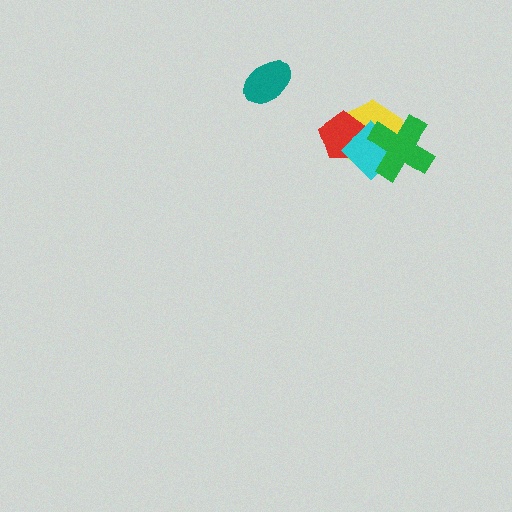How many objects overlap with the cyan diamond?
3 objects overlap with the cyan diamond.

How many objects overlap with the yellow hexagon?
3 objects overlap with the yellow hexagon.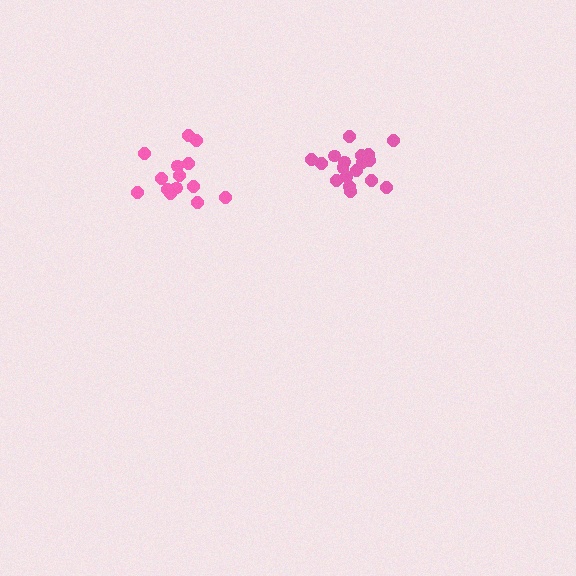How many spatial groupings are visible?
There are 2 spatial groupings.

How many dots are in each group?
Group 1: 14 dots, Group 2: 18 dots (32 total).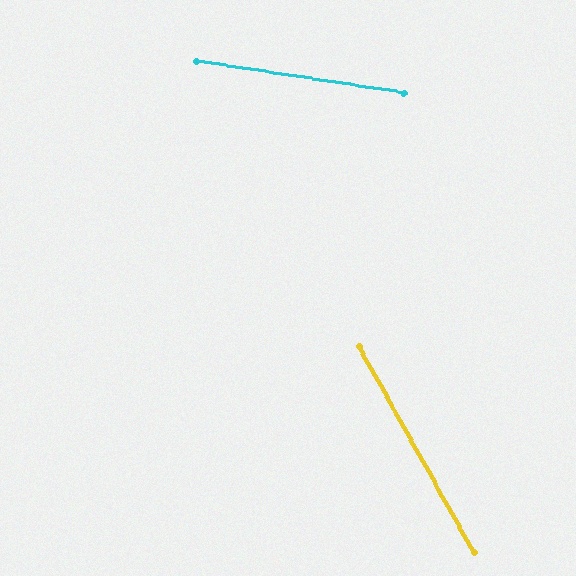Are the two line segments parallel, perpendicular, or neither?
Neither parallel nor perpendicular — they differ by about 52°.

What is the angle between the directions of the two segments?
Approximately 52 degrees.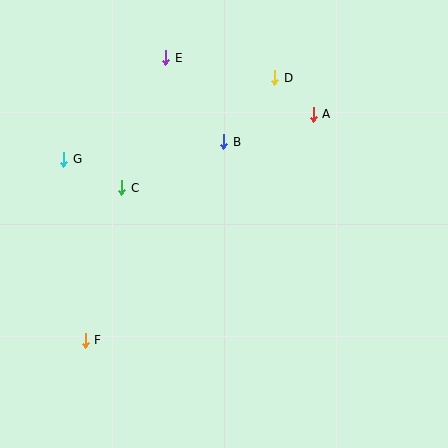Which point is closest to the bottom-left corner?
Point F is closest to the bottom-left corner.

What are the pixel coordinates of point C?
Point C is at (122, 188).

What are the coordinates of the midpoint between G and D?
The midpoint between G and D is at (169, 119).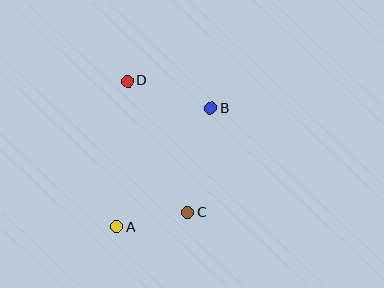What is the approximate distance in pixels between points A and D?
The distance between A and D is approximately 147 pixels.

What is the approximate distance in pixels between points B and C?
The distance between B and C is approximately 107 pixels.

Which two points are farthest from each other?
Points A and B are farthest from each other.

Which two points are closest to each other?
Points A and C are closest to each other.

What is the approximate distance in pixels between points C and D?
The distance between C and D is approximately 145 pixels.